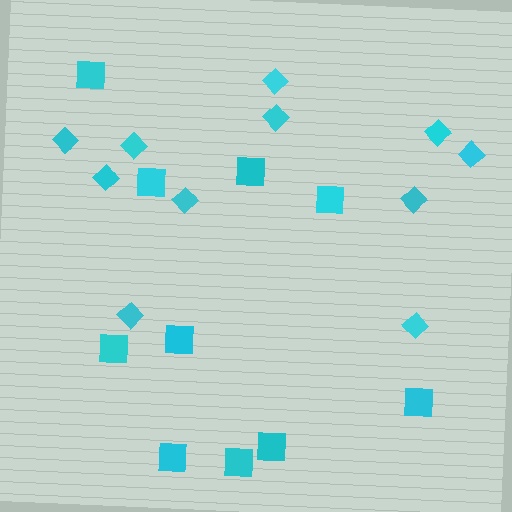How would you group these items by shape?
There are 2 groups: one group of diamonds (11) and one group of squares (10).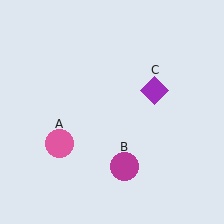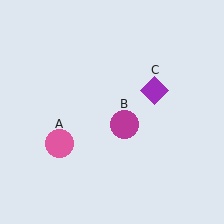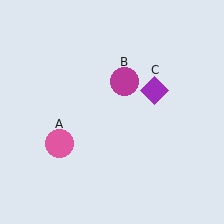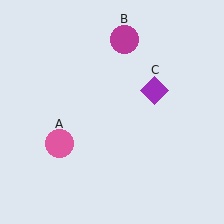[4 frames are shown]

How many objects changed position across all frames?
1 object changed position: magenta circle (object B).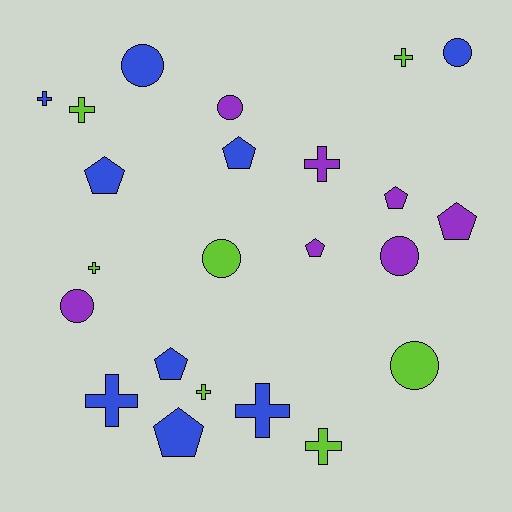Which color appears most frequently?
Blue, with 9 objects.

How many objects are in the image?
There are 23 objects.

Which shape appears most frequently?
Cross, with 9 objects.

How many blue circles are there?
There are 2 blue circles.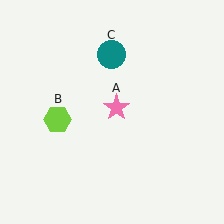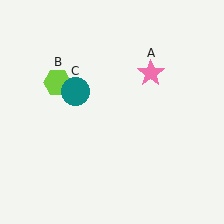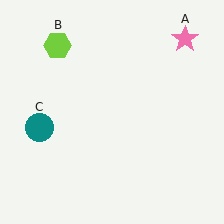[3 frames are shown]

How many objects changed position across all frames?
3 objects changed position: pink star (object A), lime hexagon (object B), teal circle (object C).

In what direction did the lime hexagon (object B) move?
The lime hexagon (object B) moved up.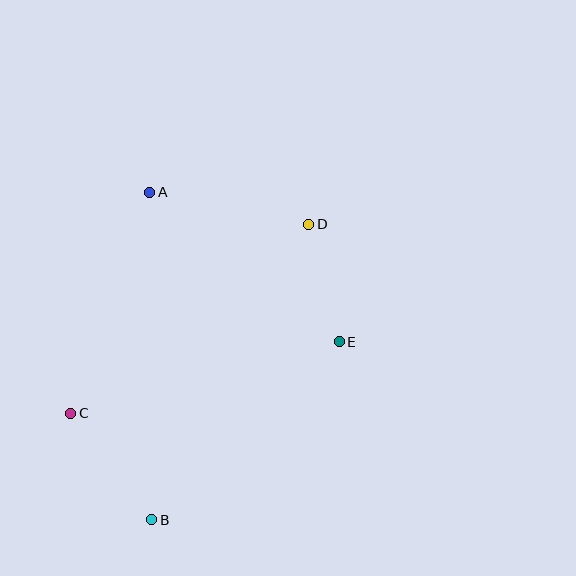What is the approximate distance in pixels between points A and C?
The distance between A and C is approximately 235 pixels.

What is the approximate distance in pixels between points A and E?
The distance between A and E is approximately 241 pixels.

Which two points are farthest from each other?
Points B and D are farthest from each other.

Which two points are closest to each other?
Points D and E are closest to each other.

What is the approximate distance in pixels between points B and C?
The distance between B and C is approximately 134 pixels.